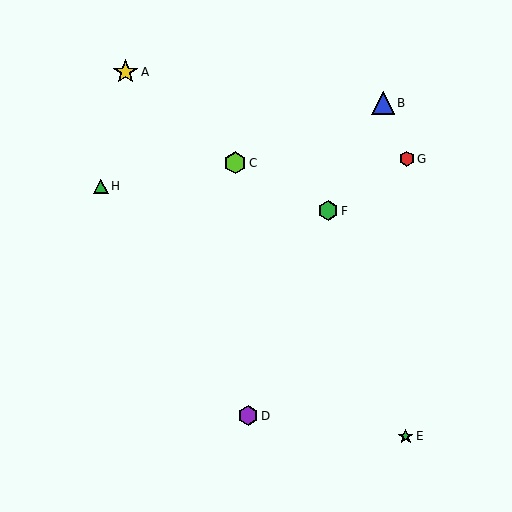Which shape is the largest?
The yellow star (labeled A) is the largest.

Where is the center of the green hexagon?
The center of the green hexagon is at (328, 211).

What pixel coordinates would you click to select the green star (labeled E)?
Click at (406, 436) to select the green star E.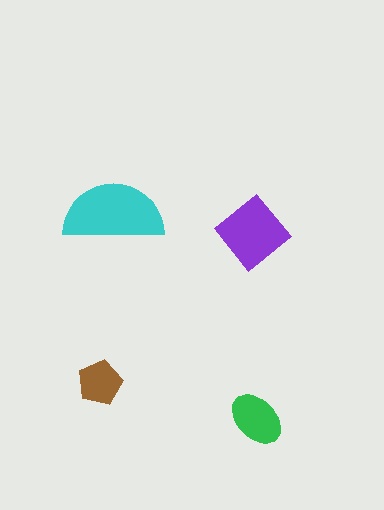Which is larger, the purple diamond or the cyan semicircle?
The cyan semicircle.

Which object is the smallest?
The brown pentagon.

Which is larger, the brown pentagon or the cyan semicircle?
The cyan semicircle.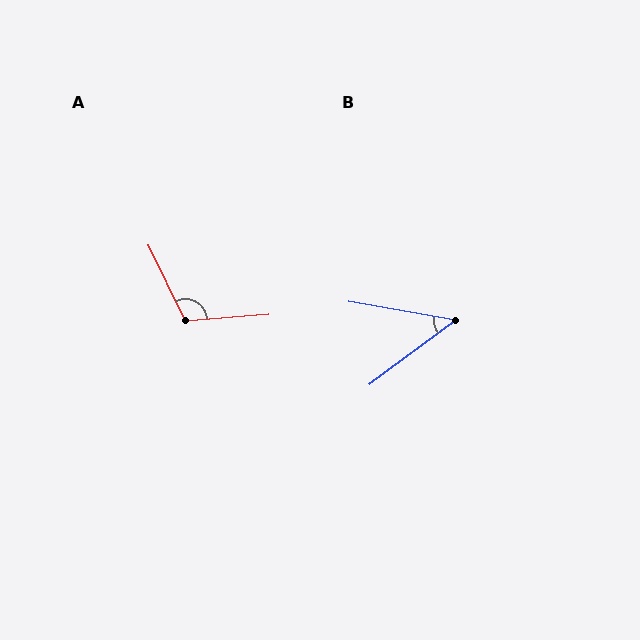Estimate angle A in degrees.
Approximately 112 degrees.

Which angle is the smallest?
B, at approximately 47 degrees.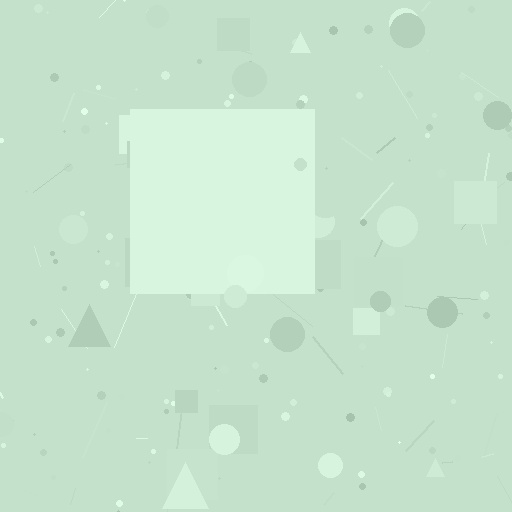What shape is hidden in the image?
A square is hidden in the image.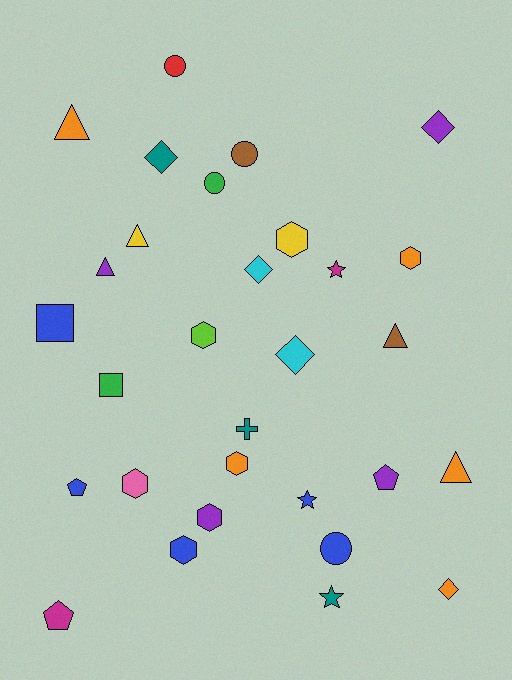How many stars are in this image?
There are 3 stars.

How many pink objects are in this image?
There is 1 pink object.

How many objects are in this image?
There are 30 objects.